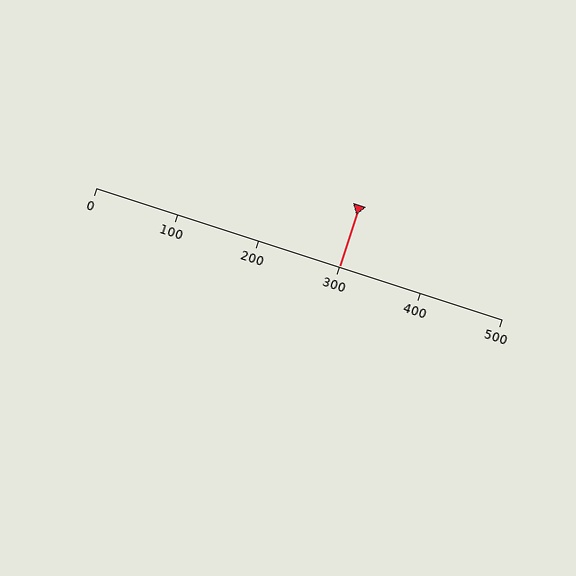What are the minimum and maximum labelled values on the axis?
The axis runs from 0 to 500.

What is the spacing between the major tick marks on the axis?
The major ticks are spaced 100 apart.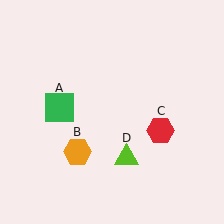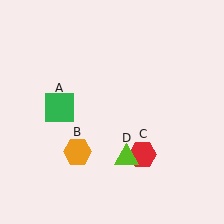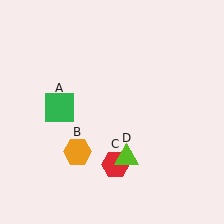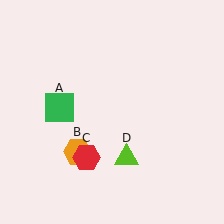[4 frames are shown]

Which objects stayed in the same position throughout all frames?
Green square (object A) and orange hexagon (object B) and lime triangle (object D) remained stationary.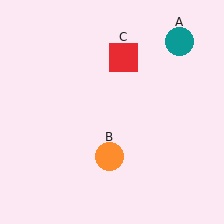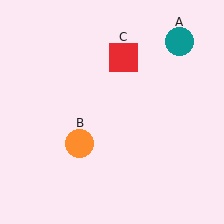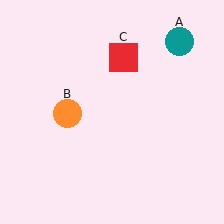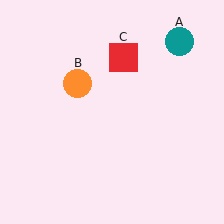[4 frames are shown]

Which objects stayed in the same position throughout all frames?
Teal circle (object A) and red square (object C) remained stationary.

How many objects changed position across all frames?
1 object changed position: orange circle (object B).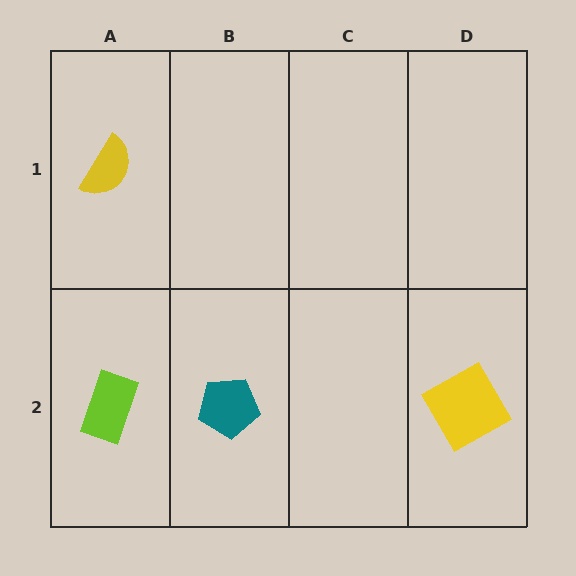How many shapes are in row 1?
1 shape.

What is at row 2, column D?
A yellow square.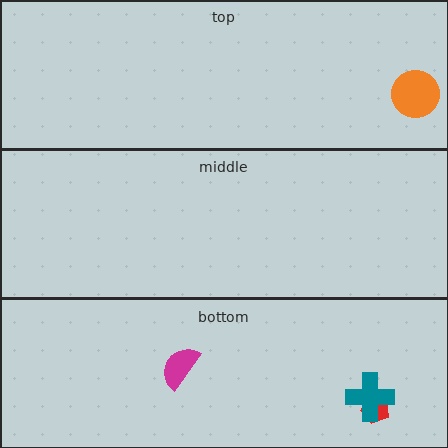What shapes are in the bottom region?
The red pentagon, the magenta semicircle, the teal cross.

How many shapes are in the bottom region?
3.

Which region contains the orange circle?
The top region.